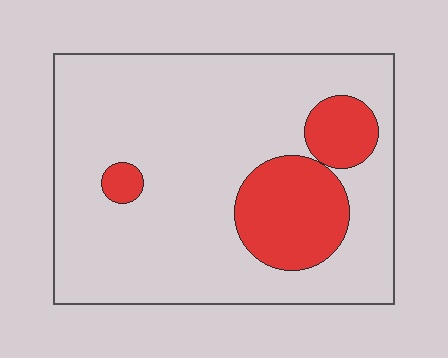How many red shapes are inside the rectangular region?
3.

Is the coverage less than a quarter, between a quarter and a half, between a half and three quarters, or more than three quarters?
Less than a quarter.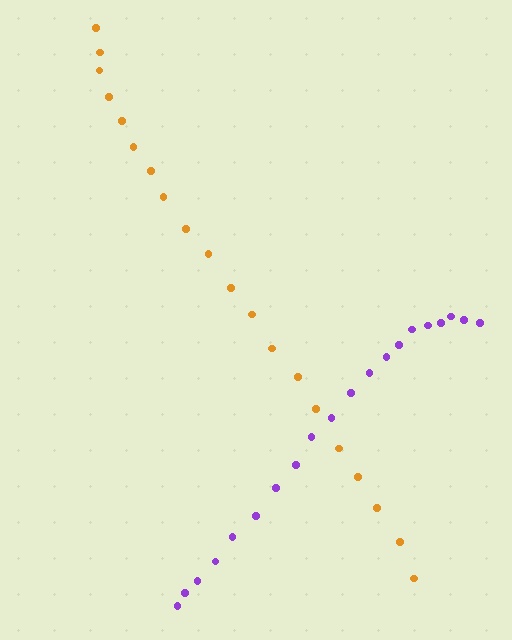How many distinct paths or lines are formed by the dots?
There are 2 distinct paths.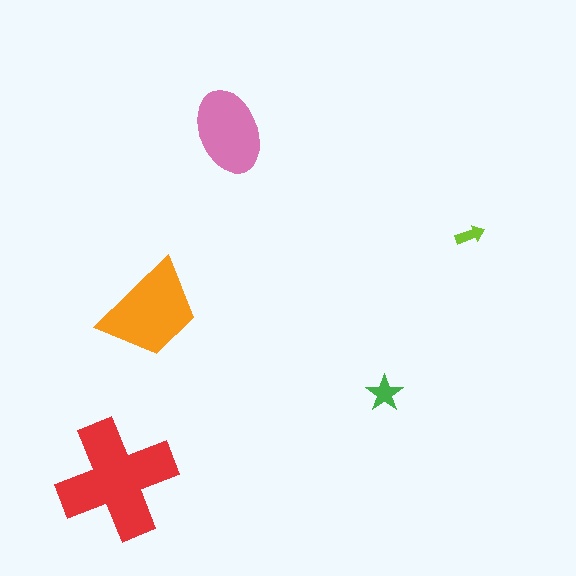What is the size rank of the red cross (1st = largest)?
1st.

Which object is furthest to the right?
The lime arrow is rightmost.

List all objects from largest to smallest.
The red cross, the orange trapezoid, the pink ellipse, the green star, the lime arrow.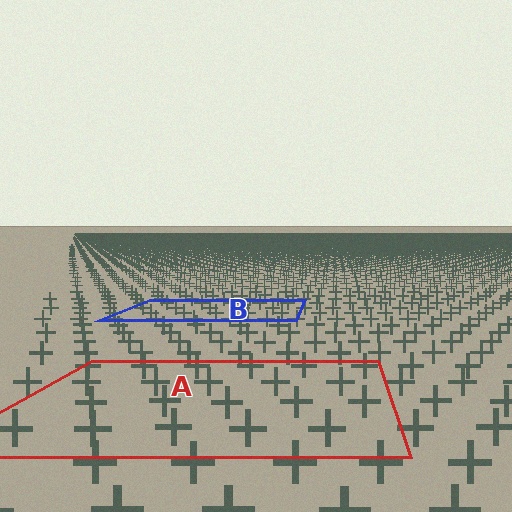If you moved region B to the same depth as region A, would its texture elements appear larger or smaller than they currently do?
They would appear larger. At a closer depth, the same texture elements are projected at a bigger on-screen size.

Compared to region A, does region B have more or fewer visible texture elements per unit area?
Region B has more texture elements per unit area — they are packed more densely because it is farther away.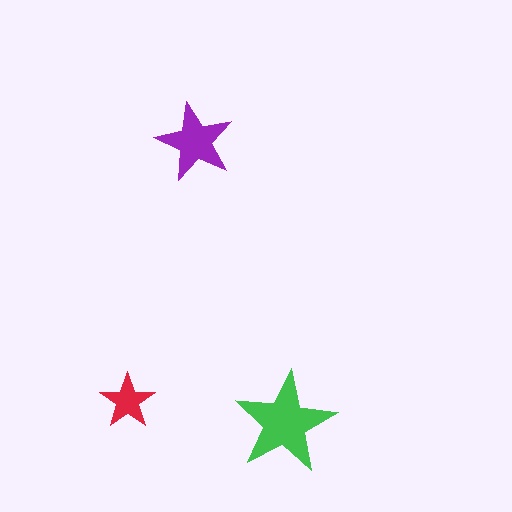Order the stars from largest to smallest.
the green one, the purple one, the red one.